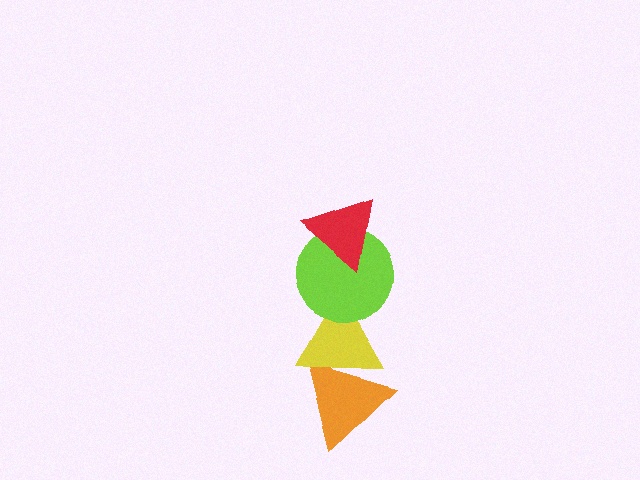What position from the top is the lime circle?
The lime circle is 2nd from the top.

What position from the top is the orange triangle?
The orange triangle is 4th from the top.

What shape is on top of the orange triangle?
The yellow triangle is on top of the orange triangle.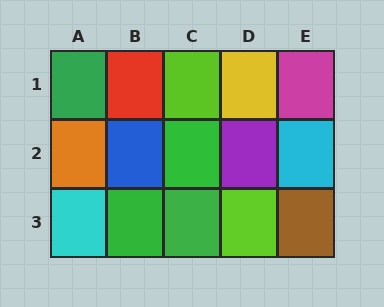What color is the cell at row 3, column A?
Cyan.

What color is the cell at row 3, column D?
Lime.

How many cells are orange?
1 cell is orange.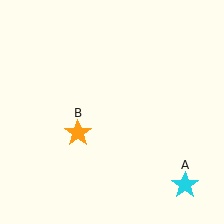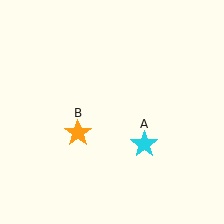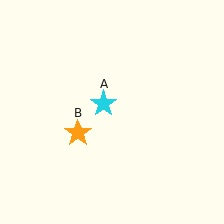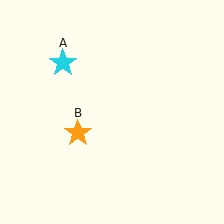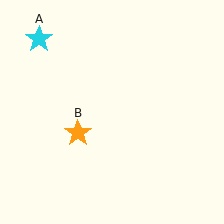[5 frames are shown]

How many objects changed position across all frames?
1 object changed position: cyan star (object A).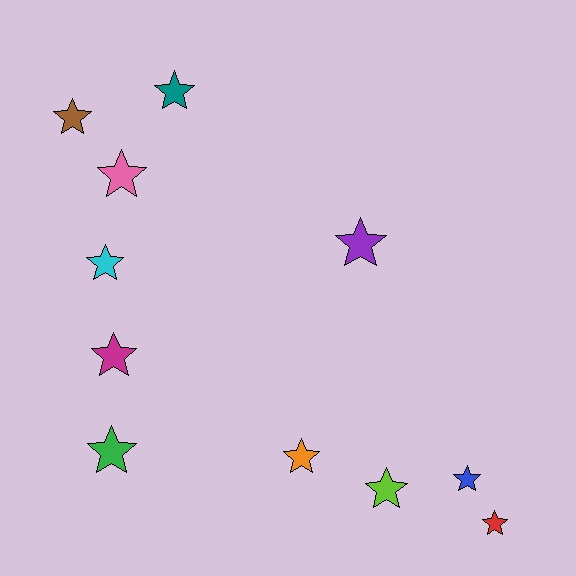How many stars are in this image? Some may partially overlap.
There are 11 stars.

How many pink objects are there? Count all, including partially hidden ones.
There is 1 pink object.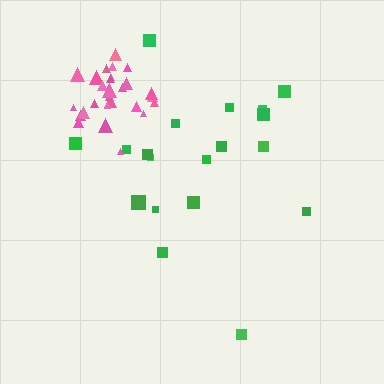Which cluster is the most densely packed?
Pink.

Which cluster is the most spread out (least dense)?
Green.